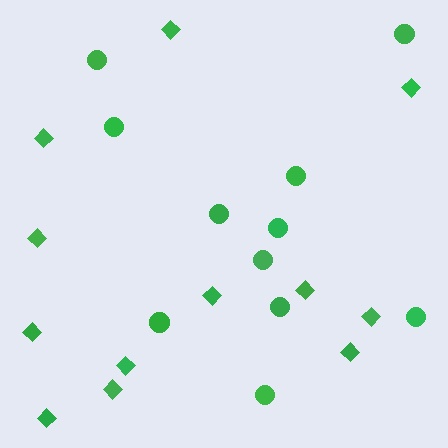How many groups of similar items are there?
There are 2 groups: one group of circles (11) and one group of diamonds (12).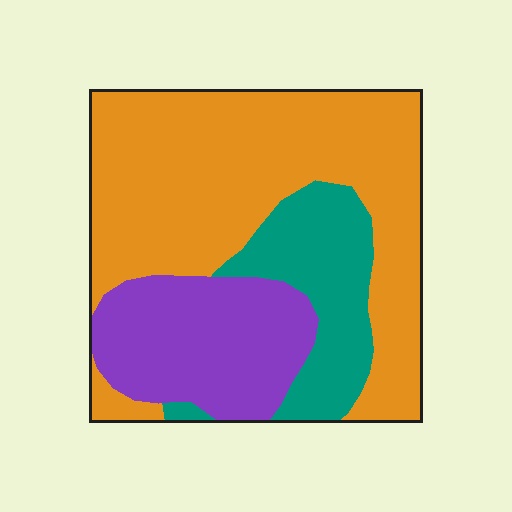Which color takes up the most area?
Orange, at roughly 55%.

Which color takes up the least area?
Teal, at roughly 20%.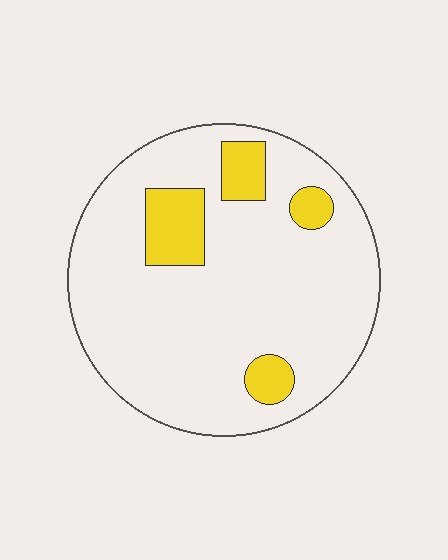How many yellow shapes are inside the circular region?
4.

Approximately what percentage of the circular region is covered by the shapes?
Approximately 15%.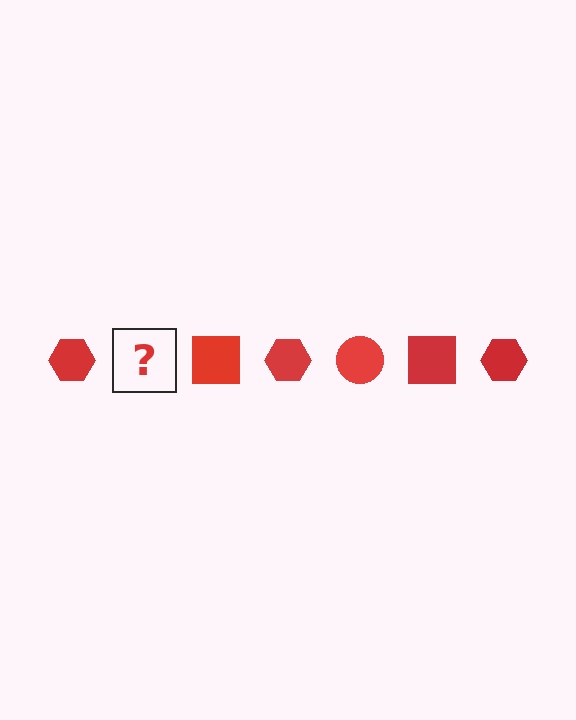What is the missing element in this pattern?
The missing element is a red circle.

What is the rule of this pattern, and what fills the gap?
The rule is that the pattern cycles through hexagon, circle, square shapes in red. The gap should be filled with a red circle.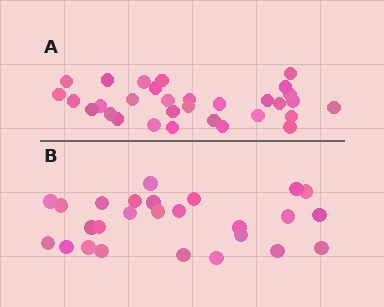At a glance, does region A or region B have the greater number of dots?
Region A (the top region) has more dots.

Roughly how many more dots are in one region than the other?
Region A has about 5 more dots than region B.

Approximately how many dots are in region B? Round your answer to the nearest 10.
About 30 dots. (The exact count is 26, which rounds to 30.)